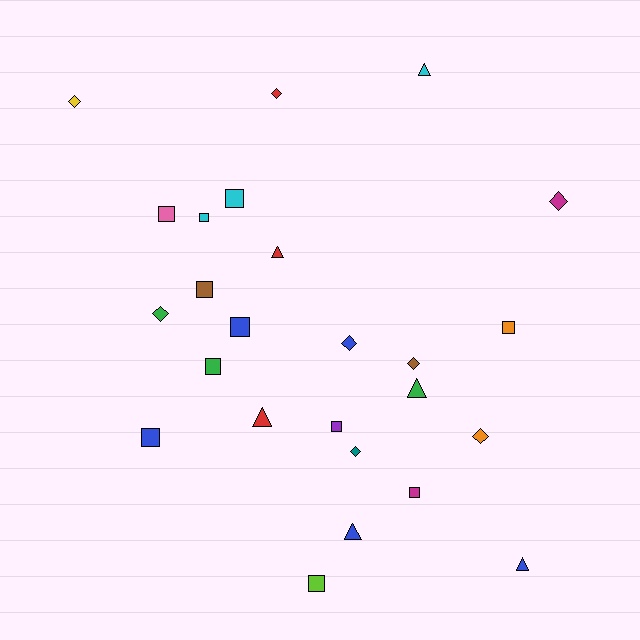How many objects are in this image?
There are 25 objects.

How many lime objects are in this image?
There is 1 lime object.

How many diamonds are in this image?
There are 8 diamonds.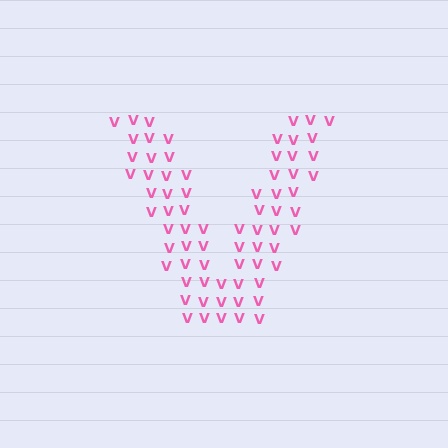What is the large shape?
The large shape is the letter V.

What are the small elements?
The small elements are letter V's.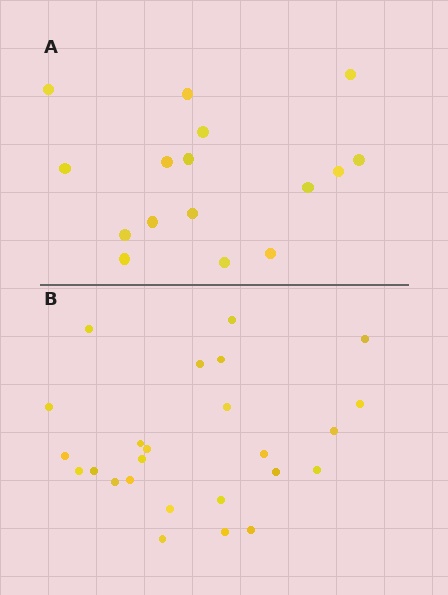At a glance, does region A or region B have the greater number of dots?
Region B (the bottom region) has more dots.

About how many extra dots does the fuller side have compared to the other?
Region B has roughly 8 or so more dots than region A.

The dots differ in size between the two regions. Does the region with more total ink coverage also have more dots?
No. Region A has more total ink coverage because its dots are larger, but region B actually contains more individual dots. Total area can be misleading — the number of items is what matters here.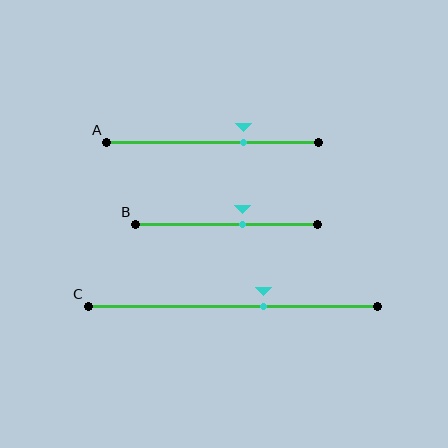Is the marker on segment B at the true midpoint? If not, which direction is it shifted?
No, the marker on segment B is shifted to the right by about 9% of the segment length.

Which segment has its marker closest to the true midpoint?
Segment B has its marker closest to the true midpoint.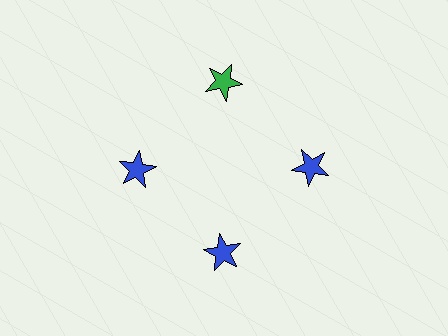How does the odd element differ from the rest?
It has a different color: green instead of blue.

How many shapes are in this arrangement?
There are 4 shapes arranged in a ring pattern.